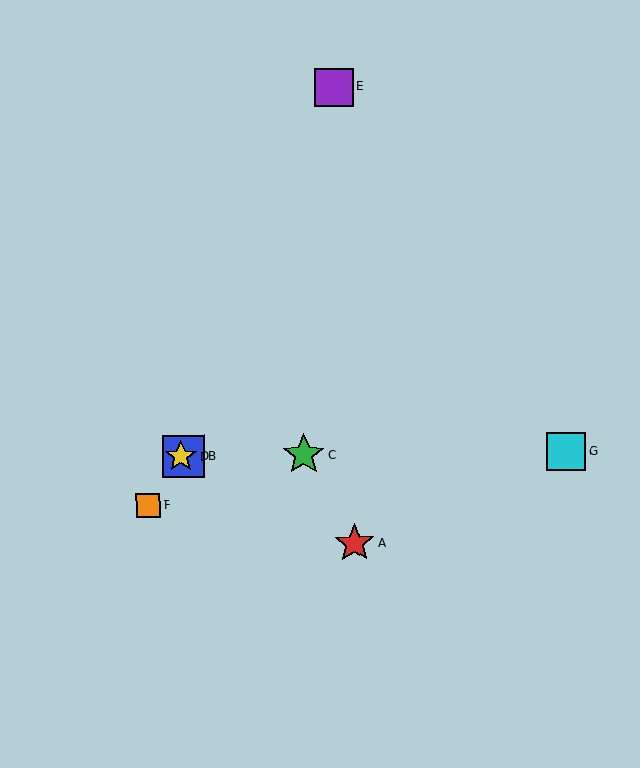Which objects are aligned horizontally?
Objects B, C, D, G are aligned horizontally.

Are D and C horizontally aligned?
Yes, both are at y≈456.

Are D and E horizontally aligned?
No, D is at y≈456 and E is at y≈87.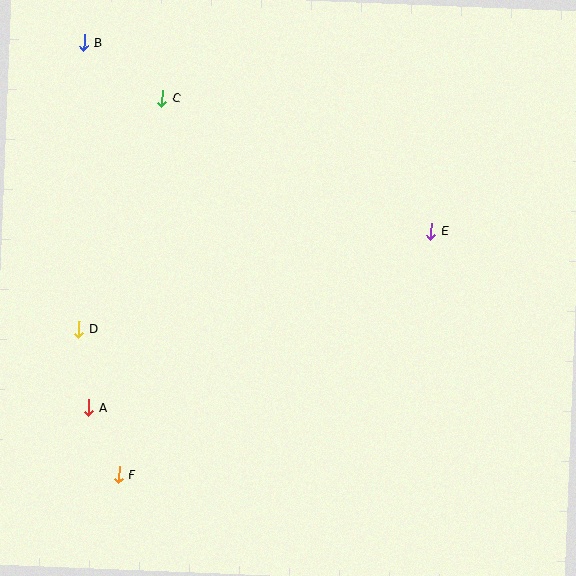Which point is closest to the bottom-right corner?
Point E is closest to the bottom-right corner.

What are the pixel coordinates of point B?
Point B is at (84, 42).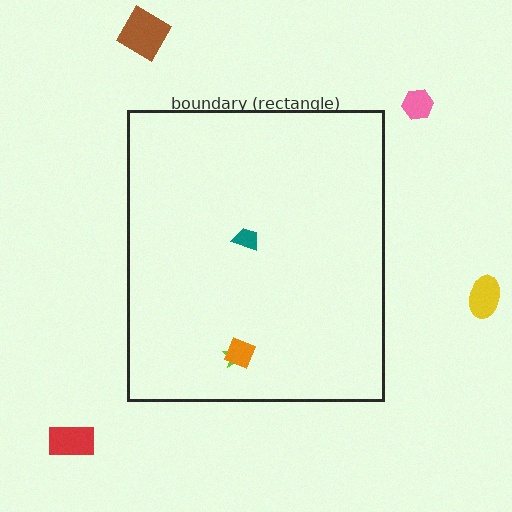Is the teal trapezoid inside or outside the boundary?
Inside.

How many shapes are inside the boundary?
3 inside, 4 outside.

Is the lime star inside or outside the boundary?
Inside.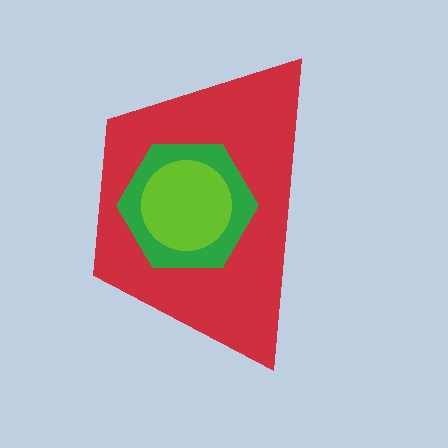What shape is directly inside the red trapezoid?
The green hexagon.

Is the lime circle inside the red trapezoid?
Yes.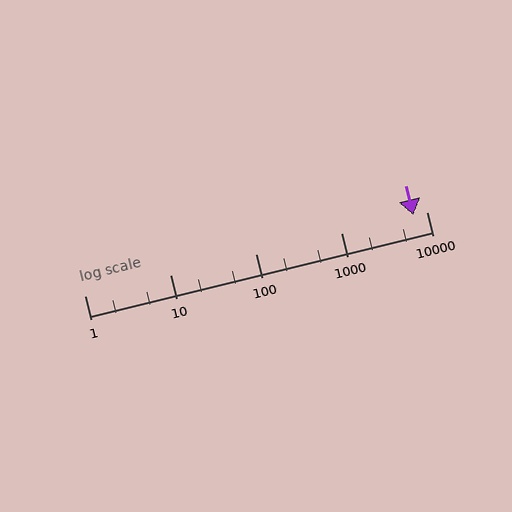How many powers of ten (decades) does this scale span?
The scale spans 4 decades, from 1 to 10000.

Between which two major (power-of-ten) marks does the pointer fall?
The pointer is between 1000 and 10000.